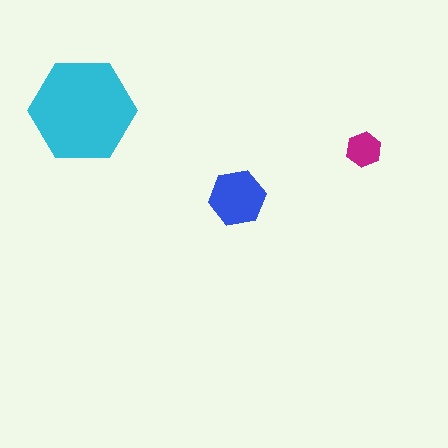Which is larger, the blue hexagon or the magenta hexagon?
The blue one.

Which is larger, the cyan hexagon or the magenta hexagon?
The cyan one.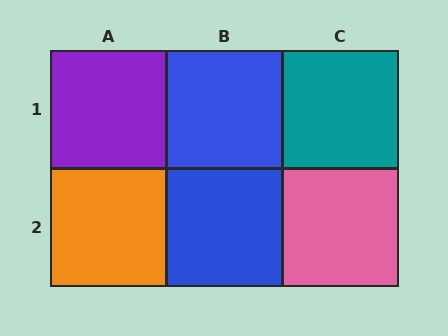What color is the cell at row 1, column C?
Teal.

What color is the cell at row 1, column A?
Purple.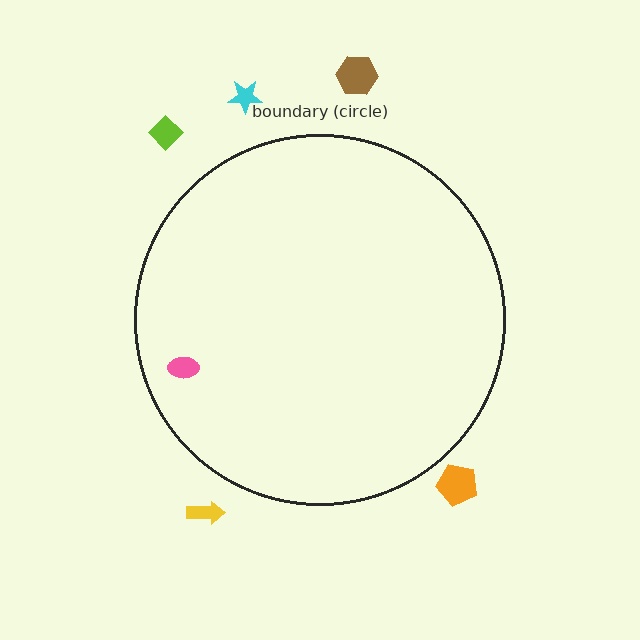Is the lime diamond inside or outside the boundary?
Outside.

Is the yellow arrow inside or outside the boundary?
Outside.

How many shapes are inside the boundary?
1 inside, 5 outside.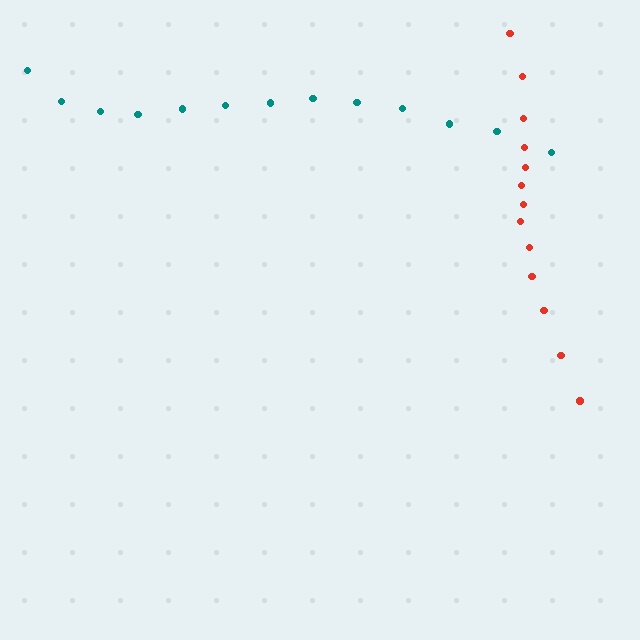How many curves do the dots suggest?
There are 2 distinct paths.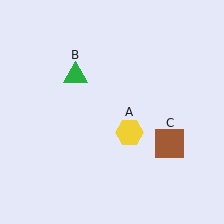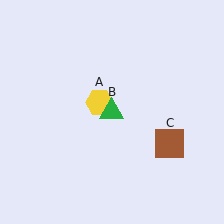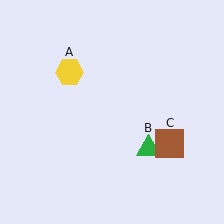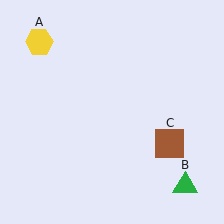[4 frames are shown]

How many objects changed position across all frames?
2 objects changed position: yellow hexagon (object A), green triangle (object B).